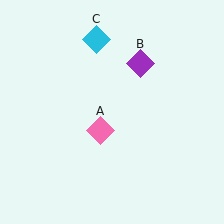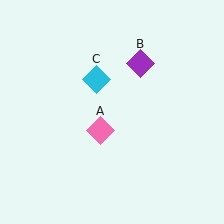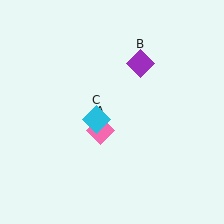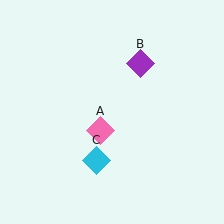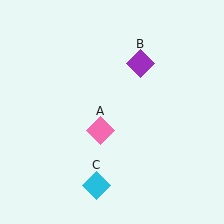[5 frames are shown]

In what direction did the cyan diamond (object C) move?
The cyan diamond (object C) moved down.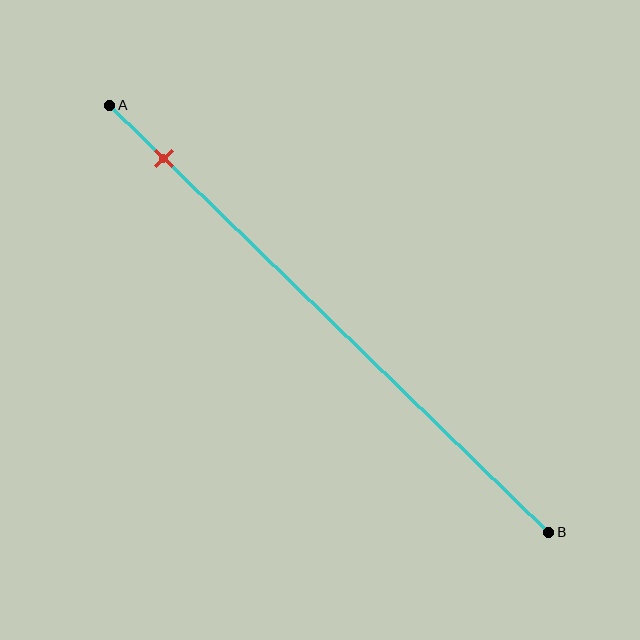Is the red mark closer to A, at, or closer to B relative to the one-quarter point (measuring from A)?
The red mark is closer to point A than the one-quarter point of segment AB.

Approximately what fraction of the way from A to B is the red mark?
The red mark is approximately 15% of the way from A to B.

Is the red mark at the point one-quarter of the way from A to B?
No, the mark is at about 15% from A, not at the 25% one-quarter point.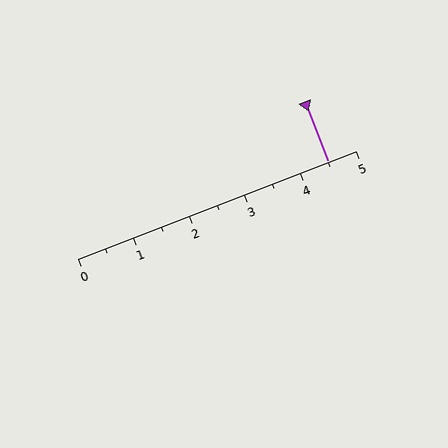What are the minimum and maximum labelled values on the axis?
The axis runs from 0 to 5.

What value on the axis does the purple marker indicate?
The marker indicates approximately 4.5.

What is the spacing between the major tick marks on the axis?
The major ticks are spaced 1 apart.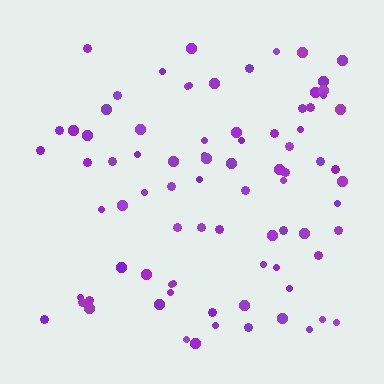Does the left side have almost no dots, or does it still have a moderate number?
Still a moderate number, just noticeably fewer than the right.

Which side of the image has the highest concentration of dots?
The right.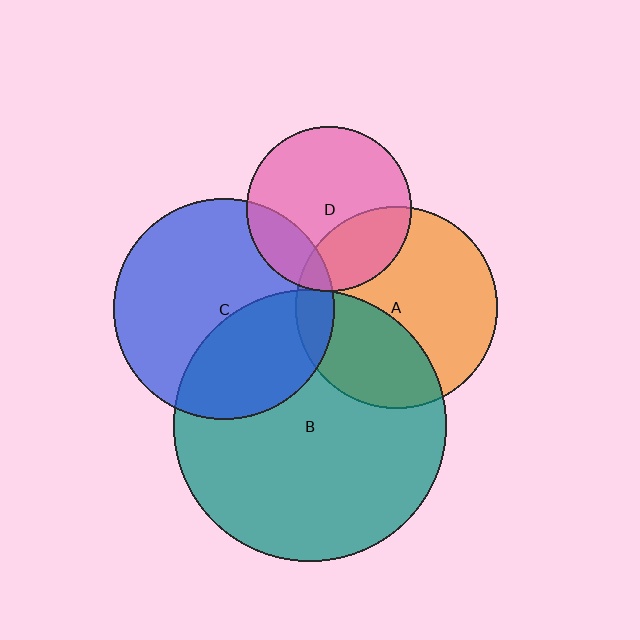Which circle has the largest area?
Circle B (teal).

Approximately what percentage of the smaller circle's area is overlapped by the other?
Approximately 10%.